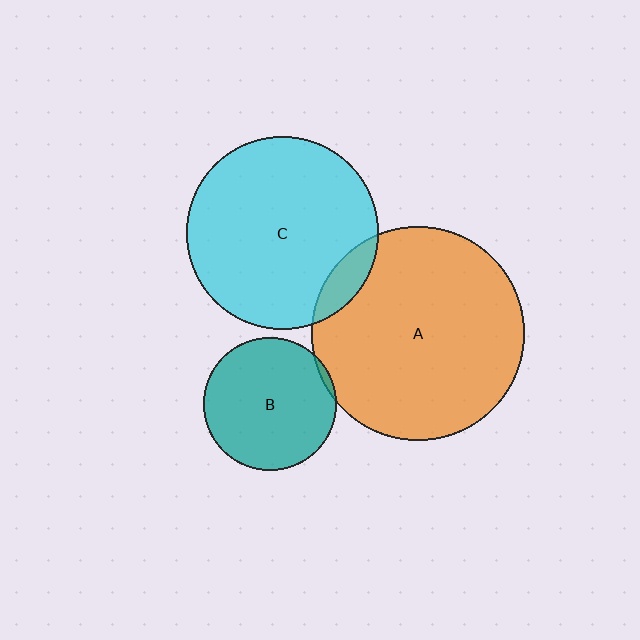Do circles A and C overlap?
Yes.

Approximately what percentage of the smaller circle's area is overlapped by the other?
Approximately 10%.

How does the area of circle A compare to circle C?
Approximately 1.2 times.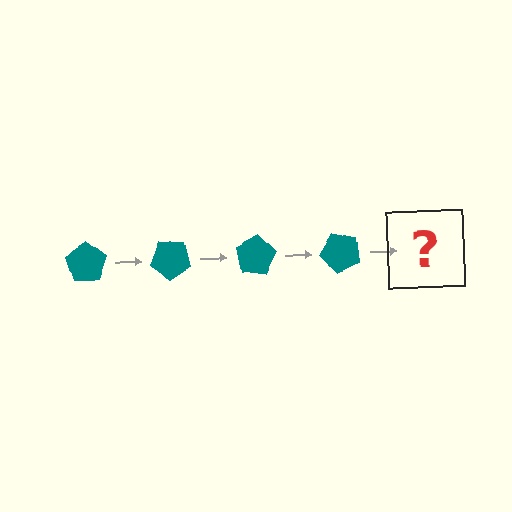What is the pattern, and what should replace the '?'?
The pattern is that the pentagon rotates 40 degrees each step. The '?' should be a teal pentagon rotated 160 degrees.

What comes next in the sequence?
The next element should be a teal pentagon rotated 160 degrees.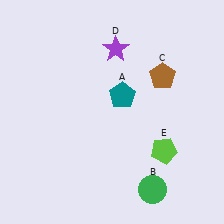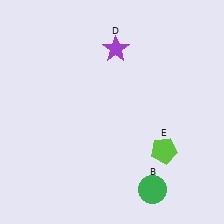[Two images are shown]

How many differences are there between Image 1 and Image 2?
There are 2 differences between the two images.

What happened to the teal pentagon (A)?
The teal pentagon (A) was removed in Image 2. It was in the top-right area of Image 1.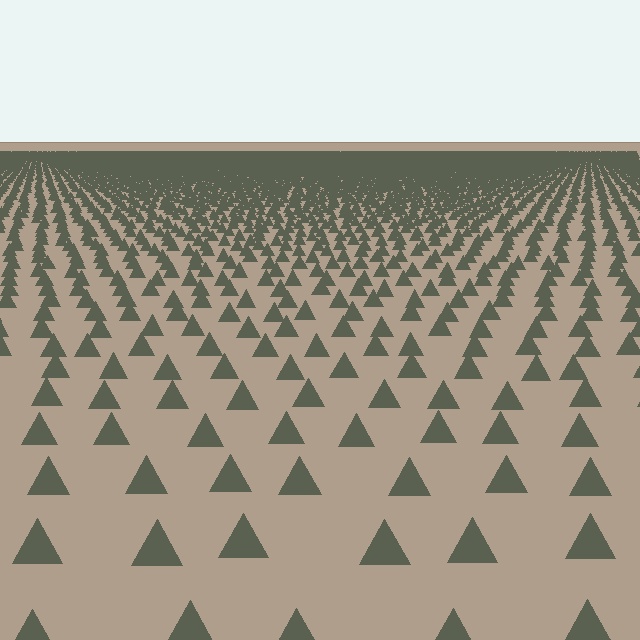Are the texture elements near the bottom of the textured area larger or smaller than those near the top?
Larger. Near the bottom, elements are closer to the viewer and appear at a bigger on-screen size.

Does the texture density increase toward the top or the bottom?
Density increases toward the top.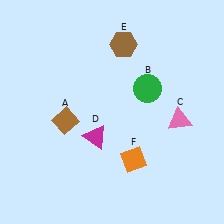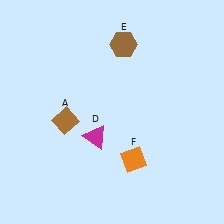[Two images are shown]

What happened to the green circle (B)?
The green circle (B) was removed in Image 2. It was in the top-right area of Image 1.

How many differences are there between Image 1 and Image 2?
There are 2 differences between the two images.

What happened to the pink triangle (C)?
The pink triangle (C) was removed in Image 2. It was in the bottom-right area of Image 1.